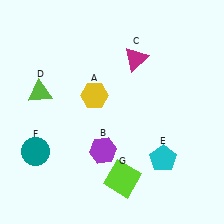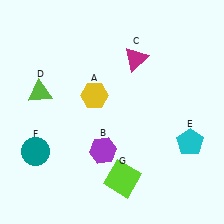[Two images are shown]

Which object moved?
The cyan pentagon (E) moved right.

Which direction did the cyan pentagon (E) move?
The cyan pentagon (E) moved right.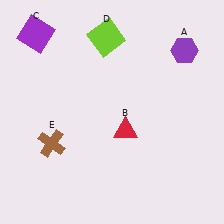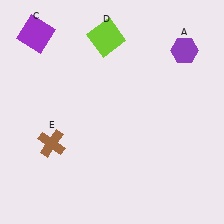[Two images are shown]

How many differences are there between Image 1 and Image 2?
There is 1 difference between the two images.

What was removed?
The red triangle (B) was removed in Image 2.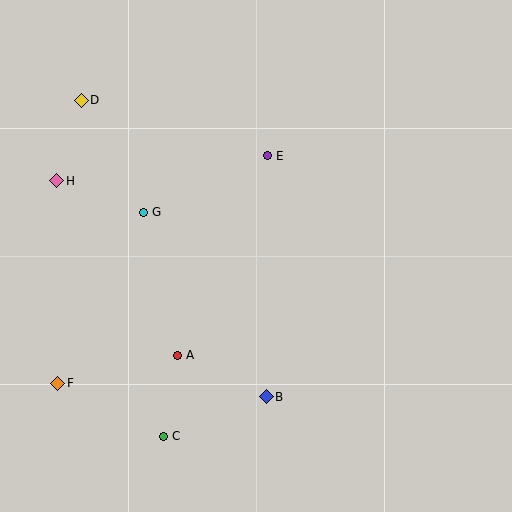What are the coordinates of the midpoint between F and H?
The midpoint between F and H is at (57, 282).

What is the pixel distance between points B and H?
The distance between B and H is 301 pixels.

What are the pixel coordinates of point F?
Point F is at (58, 383).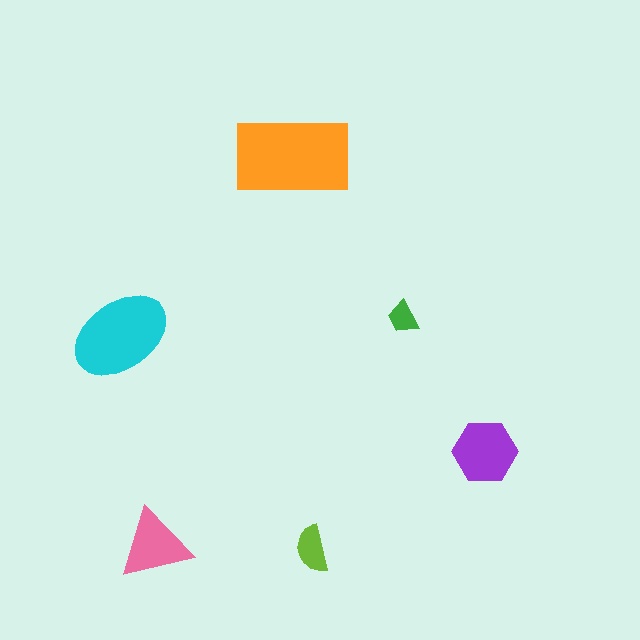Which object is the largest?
The orange rectangle.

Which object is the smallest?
The green trapezoid.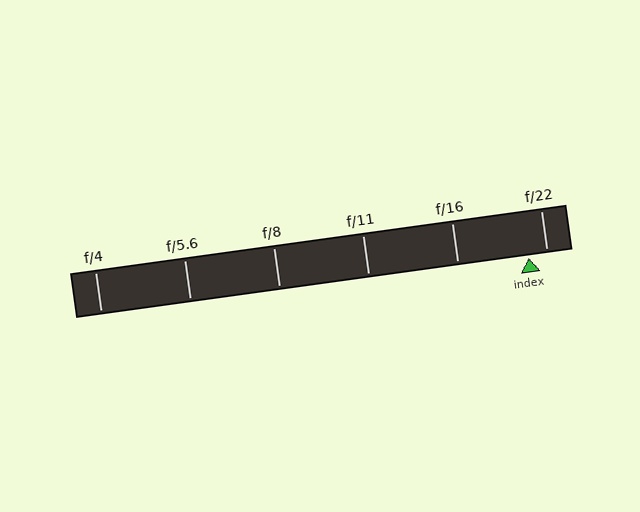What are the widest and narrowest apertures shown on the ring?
The widest aperture shown is f/4 and the narrowest is f/22.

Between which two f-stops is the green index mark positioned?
The index mark is between f/16 and f/22.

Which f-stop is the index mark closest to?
The index mark is closest to f/22.